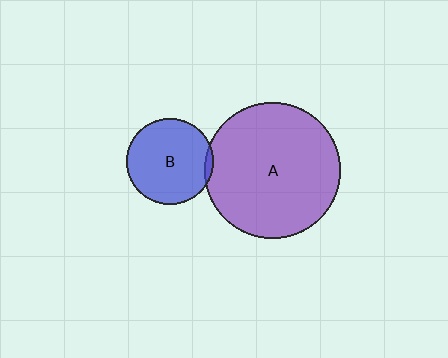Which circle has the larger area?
Circle A (purple).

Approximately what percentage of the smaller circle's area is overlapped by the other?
Approximately 5%.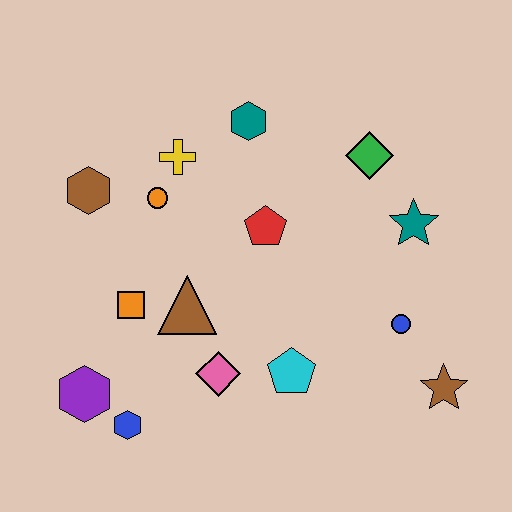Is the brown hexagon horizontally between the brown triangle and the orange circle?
No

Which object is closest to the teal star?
The green diamond is closest to the teal star.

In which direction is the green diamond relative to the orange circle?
The green diamond is to the right of the orange circle.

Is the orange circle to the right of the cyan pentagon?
No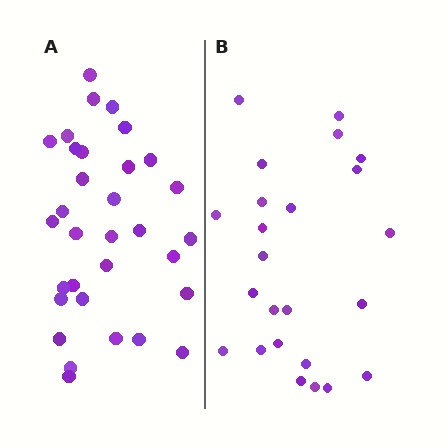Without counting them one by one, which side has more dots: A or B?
Region A (the left region) has more dots.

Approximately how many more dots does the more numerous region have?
Region A has roughly 8 or so more dots than region B.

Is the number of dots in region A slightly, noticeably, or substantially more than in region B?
Region A has noticeably more, but not dramatically so. The ratio is roughly 1.3 to 1.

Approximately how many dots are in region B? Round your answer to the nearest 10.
About 20 dots. (The exact count is 24, which rounds to 20.)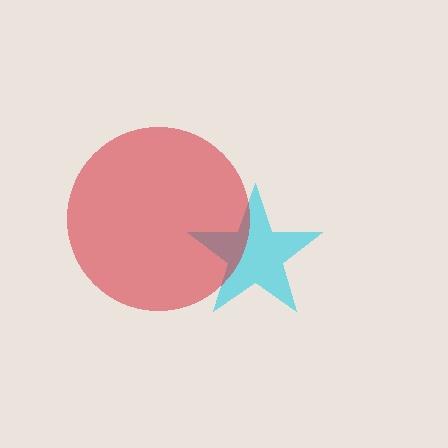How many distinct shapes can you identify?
There are 2 distinct shapes: a cyan star, a red circle.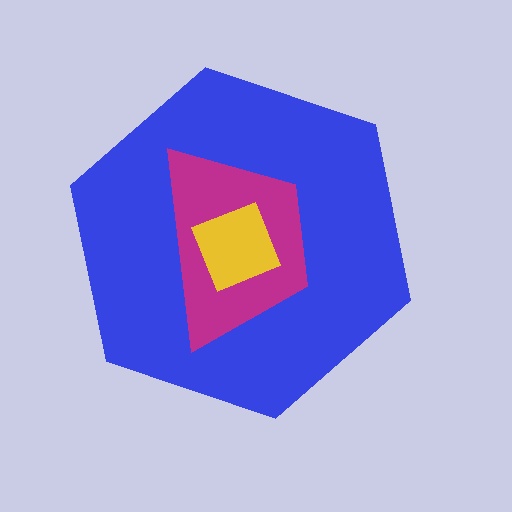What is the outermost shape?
The blue hexagon.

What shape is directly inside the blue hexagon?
The magenta trapezoid.